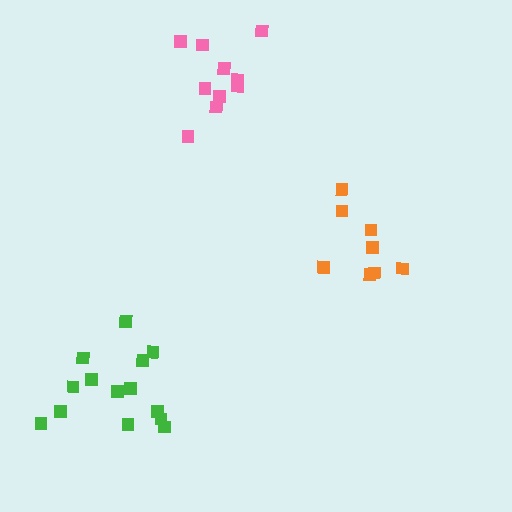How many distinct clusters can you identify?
There are 3 distinct clusters.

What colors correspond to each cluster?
The clusters are colored: orange, green, pink.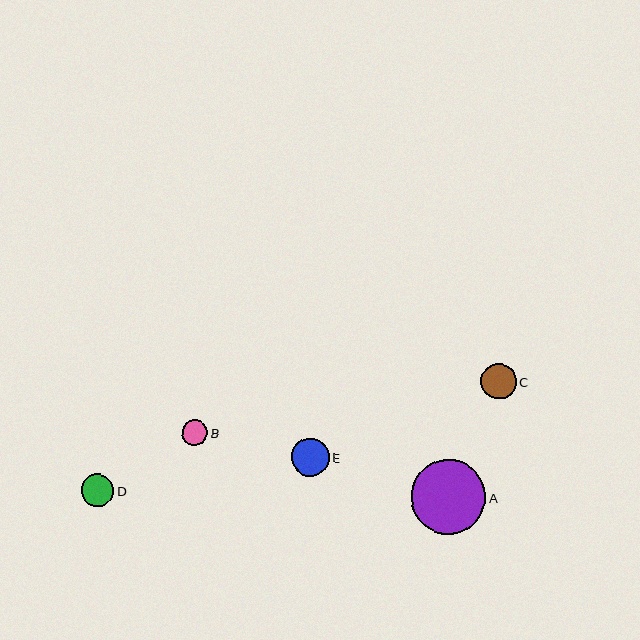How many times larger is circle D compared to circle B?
Circle D is approximately 1.3 times the size of circle B.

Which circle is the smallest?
Circle B is the smallest with a size of approximately 25 pixels.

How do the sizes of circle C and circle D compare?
Circle C and circle D are approximately the same size.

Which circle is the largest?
Circle A is the largest with a size of approximately 75 pixels.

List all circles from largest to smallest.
From largest to smallest: A, E, C, D, B.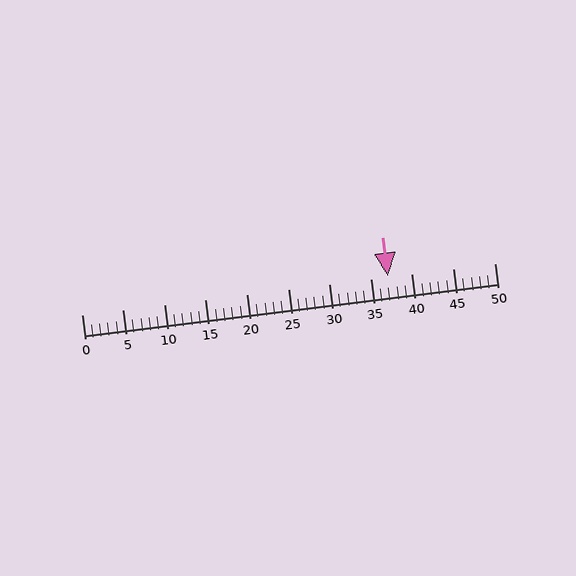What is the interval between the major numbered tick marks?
The major tick marks are spaced 5 units apart.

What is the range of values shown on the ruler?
The ruler shows values from 0 to 50.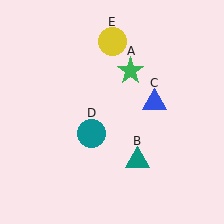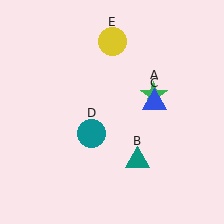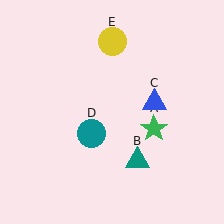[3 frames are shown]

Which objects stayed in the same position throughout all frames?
Teal triangle (object B) and blue triangle (object C) and teal circle (object D) and yellow circle (object E) remained stationary.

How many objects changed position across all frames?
1 object changed position: green star (object A).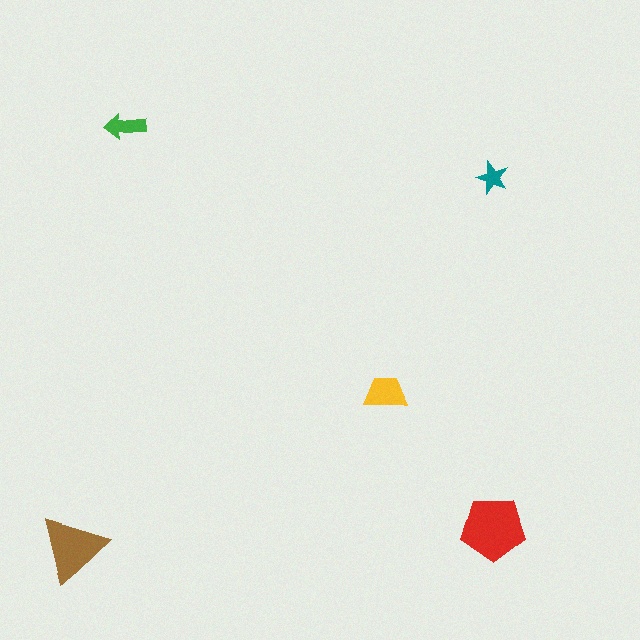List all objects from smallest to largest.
The teal star, the green arrow, the yellow trapezoid, the brown triangle, the red pentagon.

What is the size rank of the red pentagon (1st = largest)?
1st.